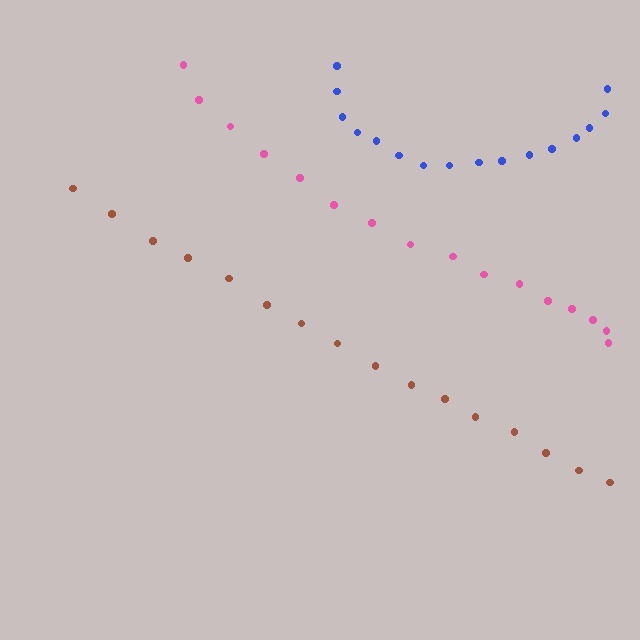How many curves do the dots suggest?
There are 3 distinct paths.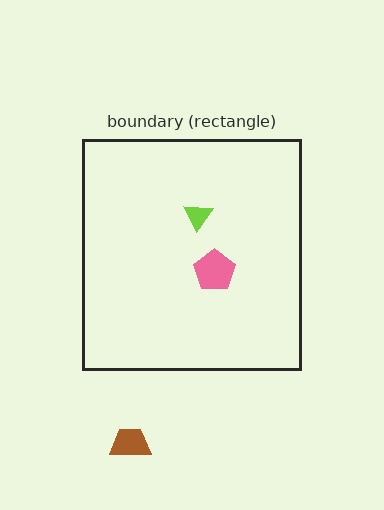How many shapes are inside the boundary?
2 inside, 1 outside.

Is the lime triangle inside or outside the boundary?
Inside.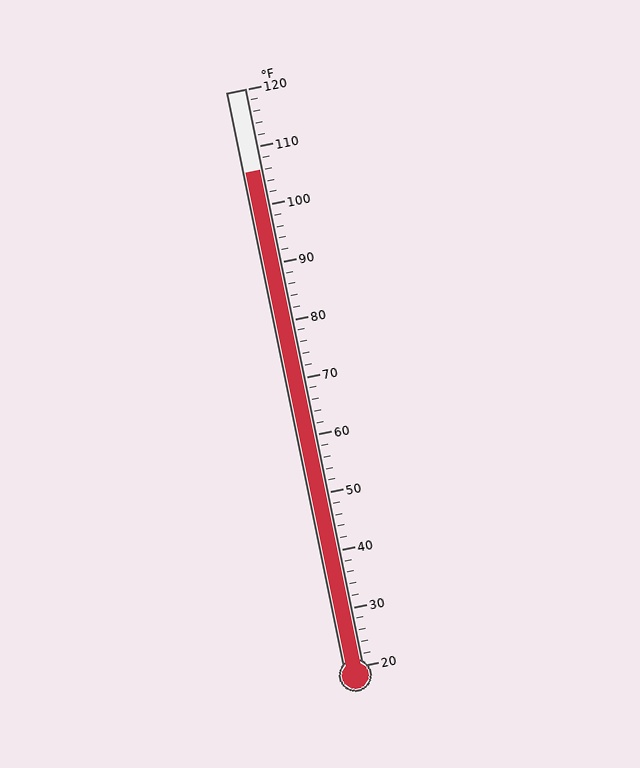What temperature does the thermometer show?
The thermometer shows approximately 106°F.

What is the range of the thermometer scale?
The thermometer scale ranges from 20°F to 120°F.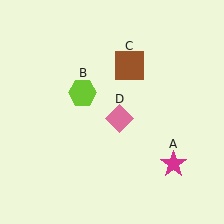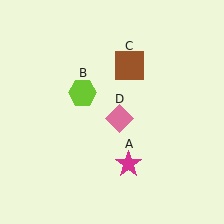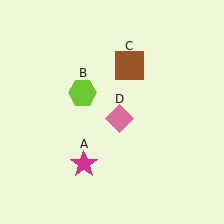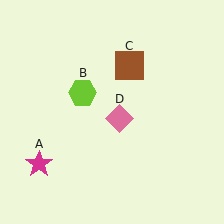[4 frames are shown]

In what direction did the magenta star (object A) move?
The magenta star (object A) moved left.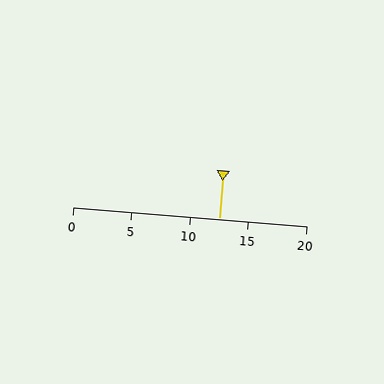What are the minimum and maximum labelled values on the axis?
The axis runs from 0 to 20.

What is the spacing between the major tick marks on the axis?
The major ticks are spaced 5 apart.